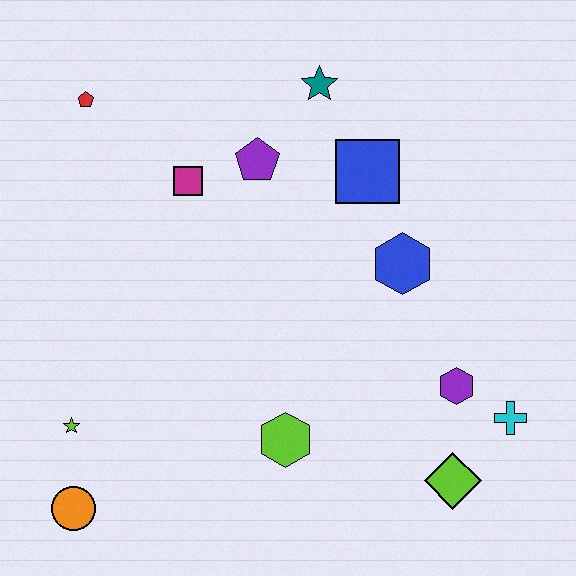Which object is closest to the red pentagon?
The magenta square is closest to the red pentagon.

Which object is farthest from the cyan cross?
The red pentagon is farthest from the cyan cross.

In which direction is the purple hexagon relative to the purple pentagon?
The purple hexagon is below the purple pentagon.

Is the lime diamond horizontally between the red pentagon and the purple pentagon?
No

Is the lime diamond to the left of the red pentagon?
No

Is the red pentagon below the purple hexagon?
No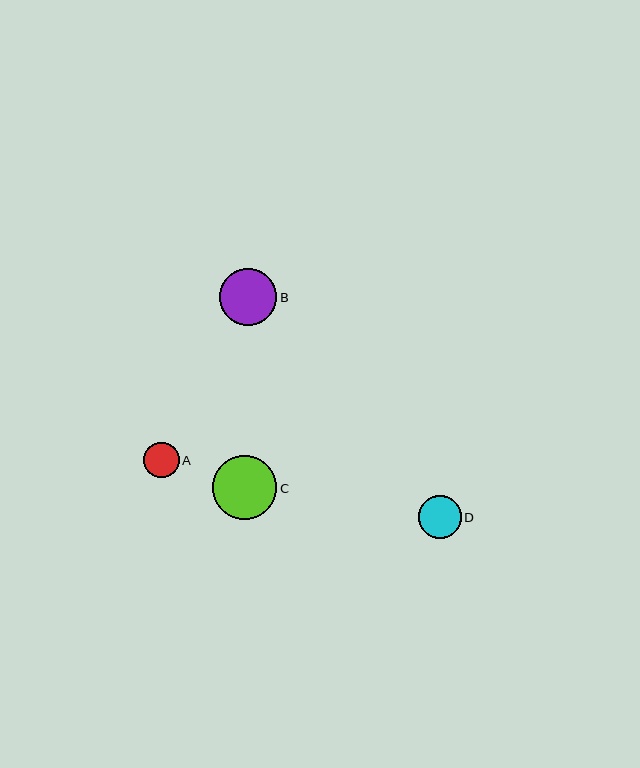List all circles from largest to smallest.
From largest to smallest: C, B, D, A.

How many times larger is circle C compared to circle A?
Circle C is approximately 1.8 times the size of circle A.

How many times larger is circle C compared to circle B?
Circle C is approximately 1.1 times the size of circle B.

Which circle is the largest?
Circle C is the largest with a size of approximately 64 pixels.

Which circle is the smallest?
Circle A is the smallest with a size of approximately 35 pixels.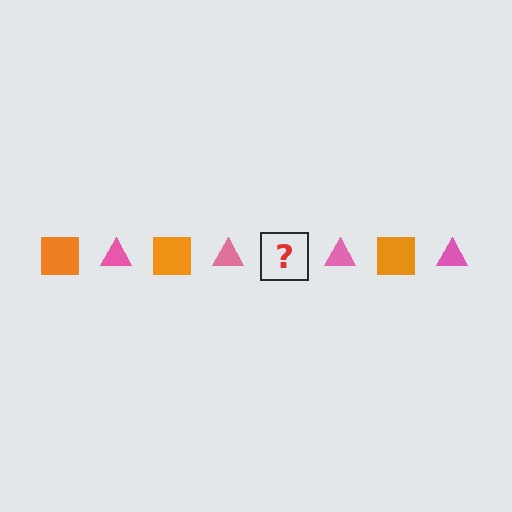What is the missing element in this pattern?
The missing element is an orange square.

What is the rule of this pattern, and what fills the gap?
The rule is that the pattern alternates between orange square and pink triangle. The gap should be filled with an orange square.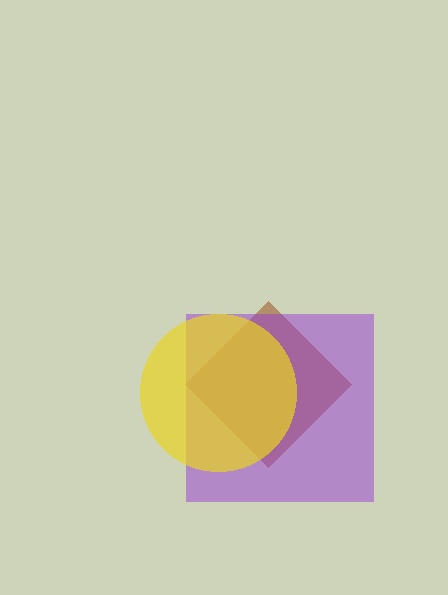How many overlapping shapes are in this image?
There are 3 overlapping shapes in the image.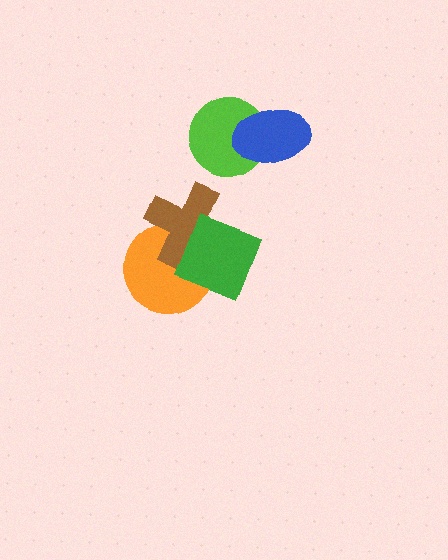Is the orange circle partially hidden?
Yes, it is partially covered by another shape.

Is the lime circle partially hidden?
Yes, it is partially covered by another shape.